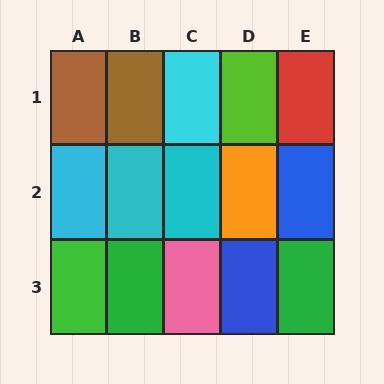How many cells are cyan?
4 cells are cyan.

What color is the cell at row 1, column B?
Brown.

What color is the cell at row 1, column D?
Lime.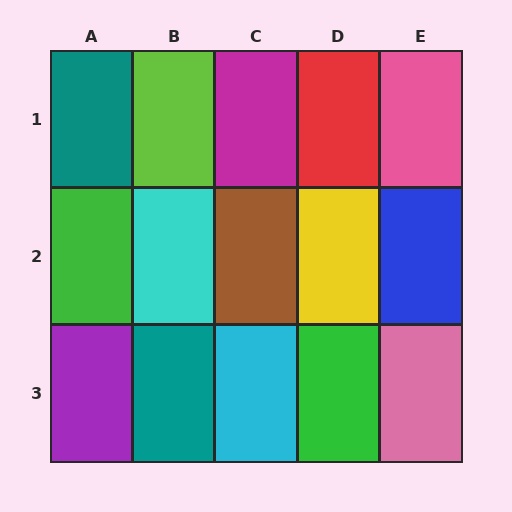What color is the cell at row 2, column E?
Blue.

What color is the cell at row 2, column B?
Cyan.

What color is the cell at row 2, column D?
Yellow.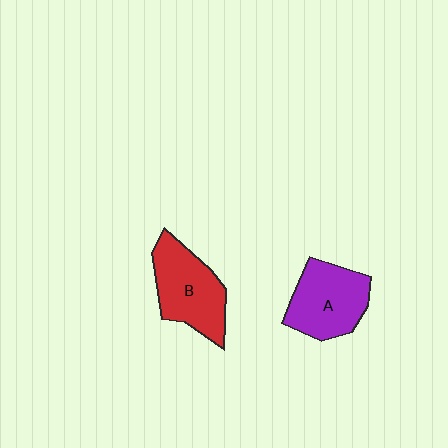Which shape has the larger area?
Shape B (red).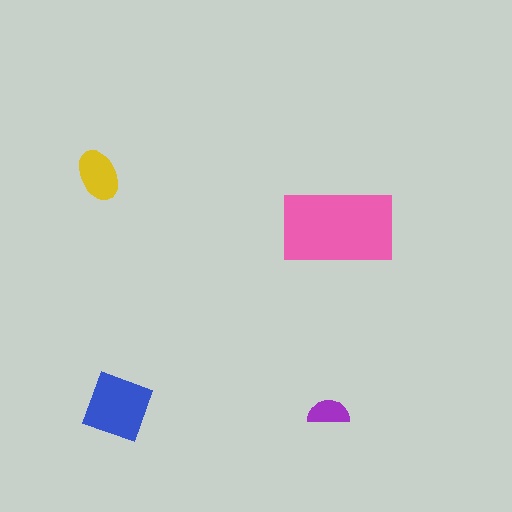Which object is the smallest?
The purple semicircle.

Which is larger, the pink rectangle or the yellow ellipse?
The pink rectangle.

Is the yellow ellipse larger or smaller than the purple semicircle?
Larger.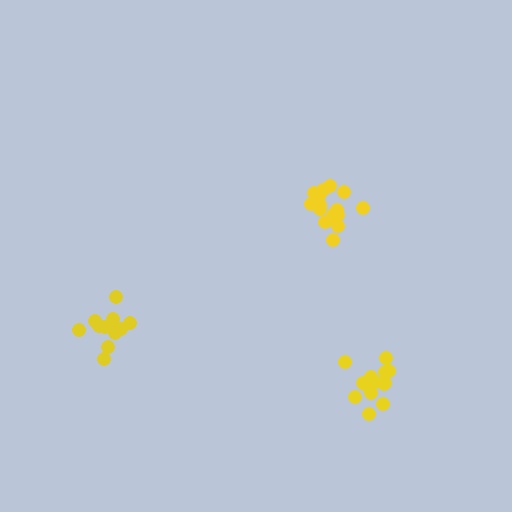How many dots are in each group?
Group 1: 15 dots, Group 2: 12 dots, Group 3: 15 dots (42 total).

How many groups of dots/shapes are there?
There are 3 groups.